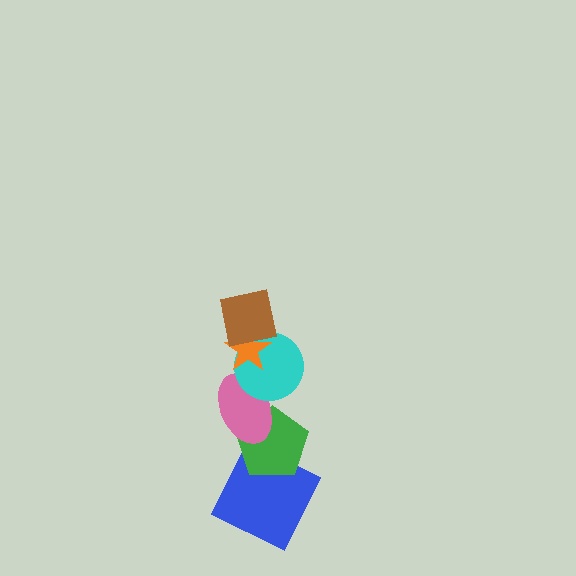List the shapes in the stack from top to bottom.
From top to bottom: the brown square, the orange star, the cyan circle, the pink ellipse, the green pentagon, the blue square.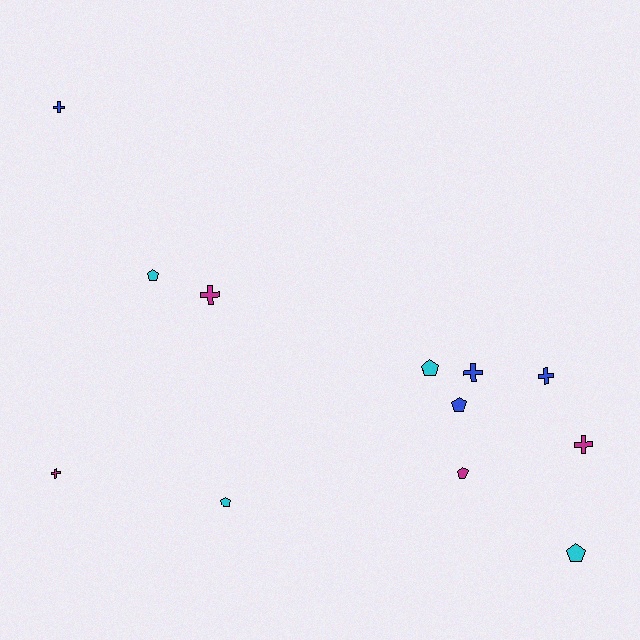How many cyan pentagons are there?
There are 4 cyan pentagons.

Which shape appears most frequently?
Pentagon, with 6 objects.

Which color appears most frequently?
Cyan, with 4 objects.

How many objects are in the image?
There are 12 objects.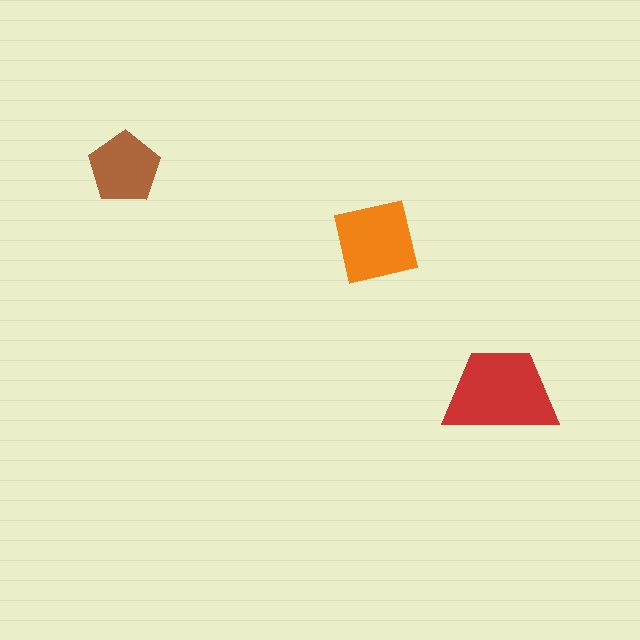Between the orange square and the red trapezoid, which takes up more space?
The red trapezoid.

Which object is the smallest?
The brown pentagon.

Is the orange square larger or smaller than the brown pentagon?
Larger.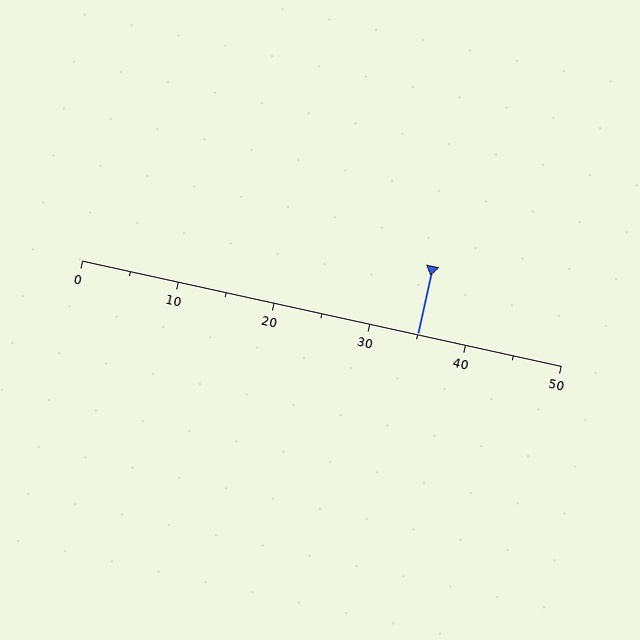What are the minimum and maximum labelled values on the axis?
The axis runs from 0 to 50.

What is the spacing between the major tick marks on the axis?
The major ticks are spaced 10 apart.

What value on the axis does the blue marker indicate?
The marker indicates approximately 35.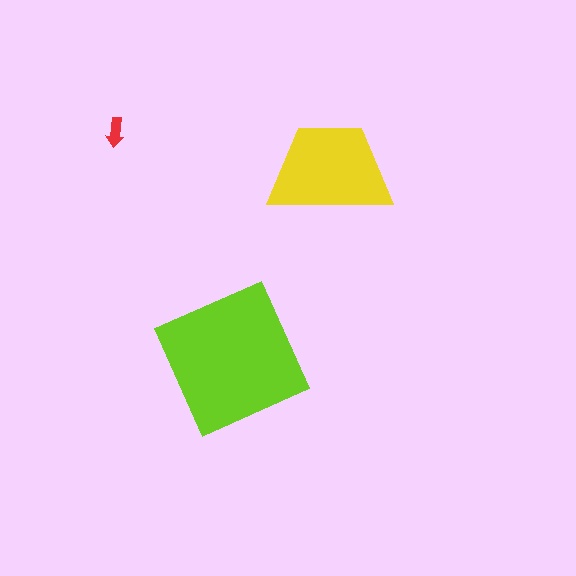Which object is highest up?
The red arrow is topmost.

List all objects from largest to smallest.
The lime square, the yellow trapezoid, the red arrow.